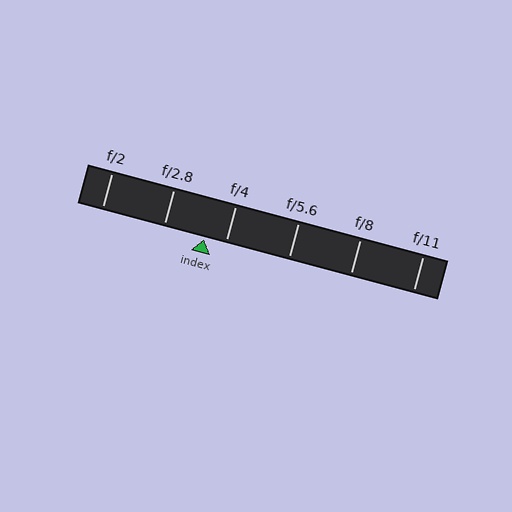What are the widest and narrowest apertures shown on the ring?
The widest aperture shown is f/2 and the narrowest is f/11.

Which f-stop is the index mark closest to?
The index mark is closest to f/4.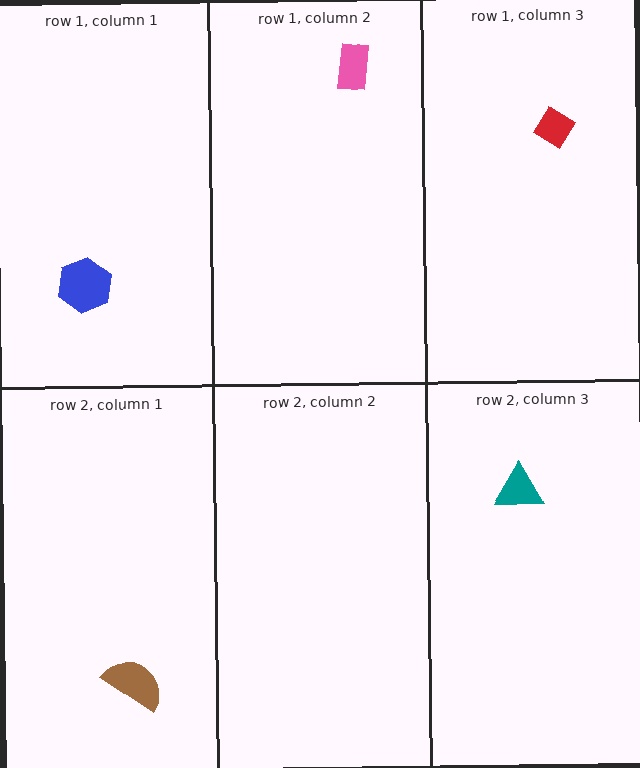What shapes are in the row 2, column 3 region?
The teal triangle.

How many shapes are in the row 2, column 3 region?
1.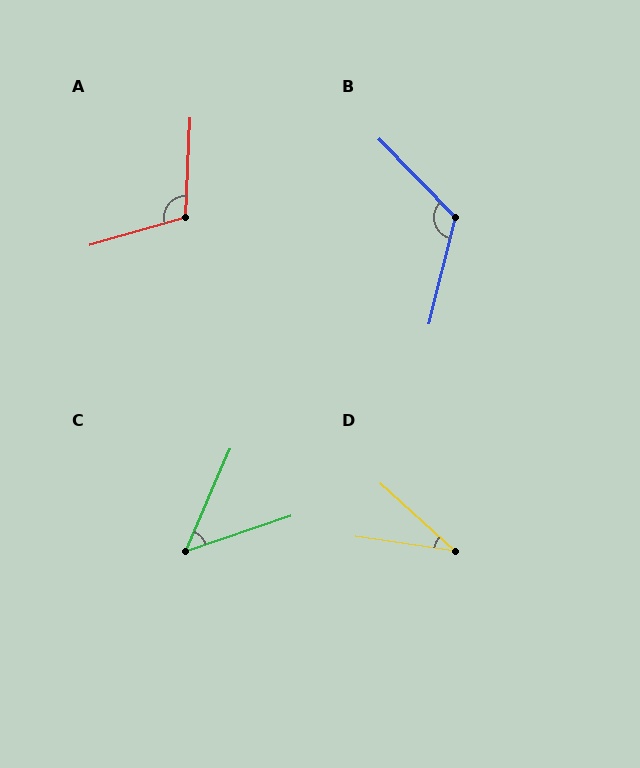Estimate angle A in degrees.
Approximately 109 degrees.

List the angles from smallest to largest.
D (34°), C (48°), A (109°), B (122°).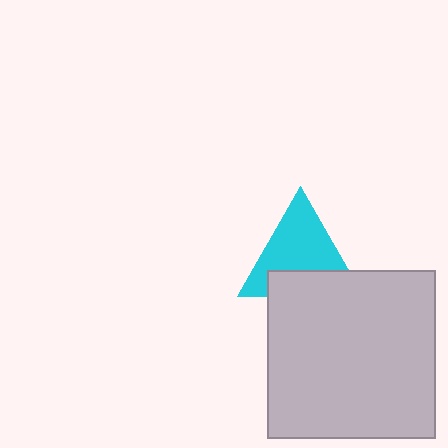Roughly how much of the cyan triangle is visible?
Most of it is visible (roughly 65%).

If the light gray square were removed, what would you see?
You would see the complete cyan triangle.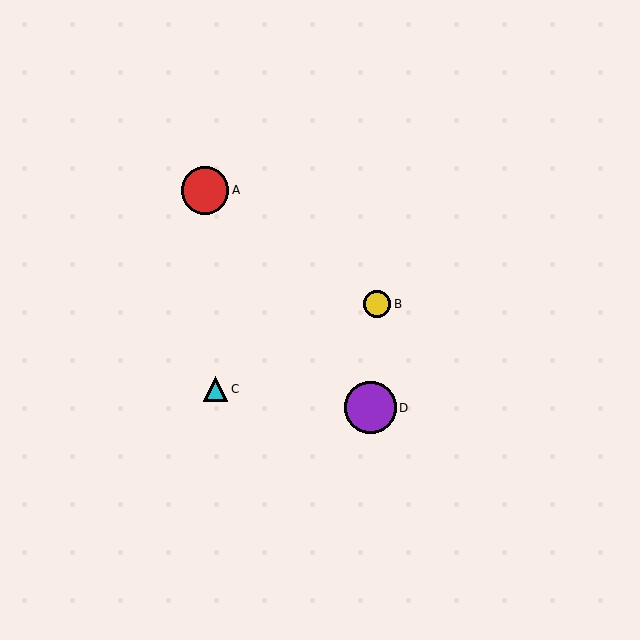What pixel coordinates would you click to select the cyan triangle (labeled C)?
Click at (216, 389) to select the cyan triangle C.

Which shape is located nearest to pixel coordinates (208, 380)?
The cyan triangle (labeled C) at (216, 389) is nearest to that location.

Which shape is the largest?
The purple circle (labeled D) is the largest.